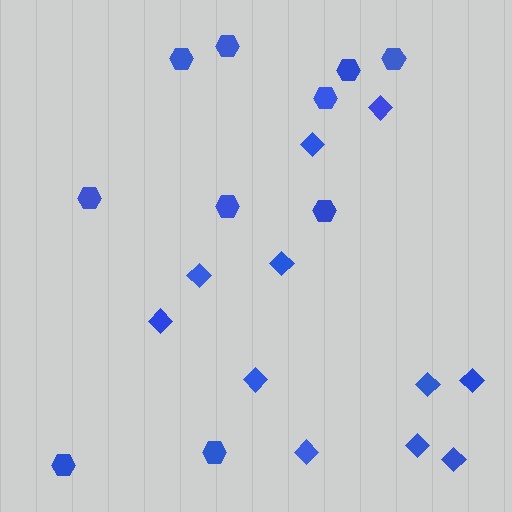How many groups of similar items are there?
There are 2 groups: one group of diamonds (11) and one group of hexagons (10).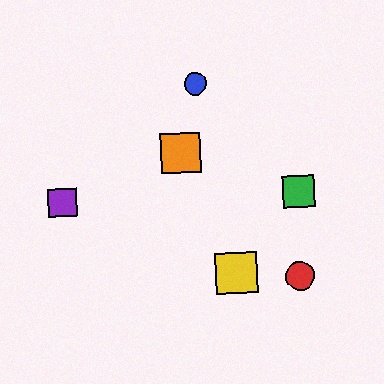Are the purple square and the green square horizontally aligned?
Yes, both are at y≈203.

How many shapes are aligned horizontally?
2 shapes (the green square, the purple square) are aligned horizontally.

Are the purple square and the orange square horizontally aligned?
No, the purple square is at y≈203 and the orange square is at y≈153.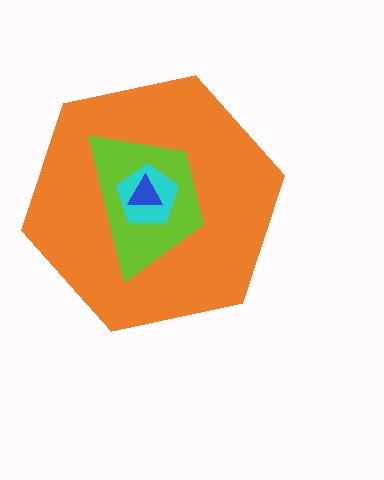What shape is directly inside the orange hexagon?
The lime trapezoid.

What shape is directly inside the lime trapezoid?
The cyan pentagon.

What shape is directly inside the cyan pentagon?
The blue triangle.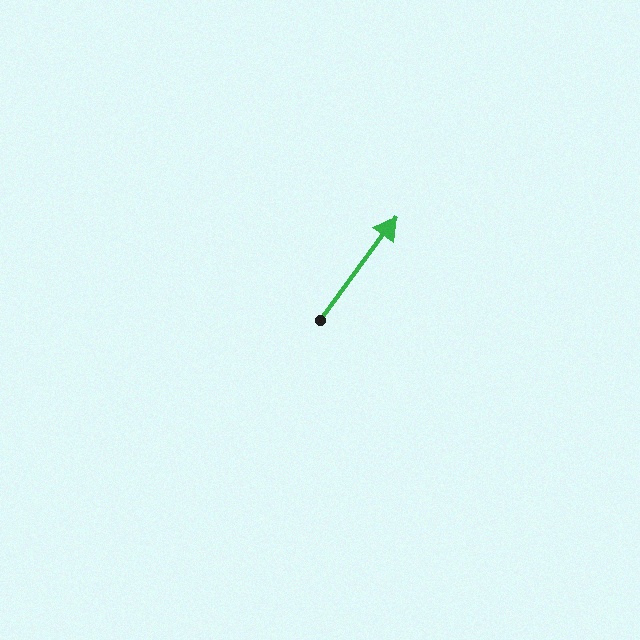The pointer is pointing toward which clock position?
Roughly 1 o'clock.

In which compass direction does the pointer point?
Northeast.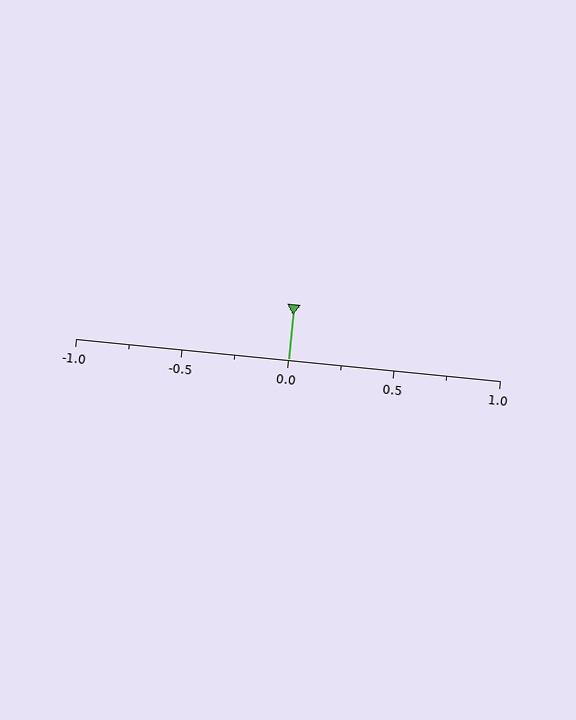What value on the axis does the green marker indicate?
The marker indicates approximately 0.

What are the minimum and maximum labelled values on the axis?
The axis runs from -1.0 to 1.0.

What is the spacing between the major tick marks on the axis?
The major ticks are spaced 0.5 apart.